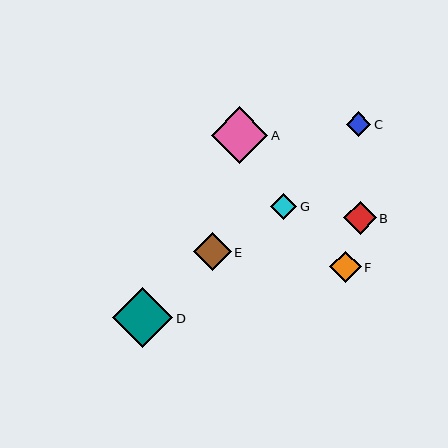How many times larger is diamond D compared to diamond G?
Diamond D is approximately 2.3 times the size of diamond G.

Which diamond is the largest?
Diamond D is the largest with a size of approximately 60 pixels.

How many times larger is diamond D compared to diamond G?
Diamond D is approximately 2.3 times the size of diamond G.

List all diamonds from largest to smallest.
From largest to smallest: D, A, E, B, F, G, C.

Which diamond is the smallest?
Diamond C is the smallest with a size of approximately 25 pixels.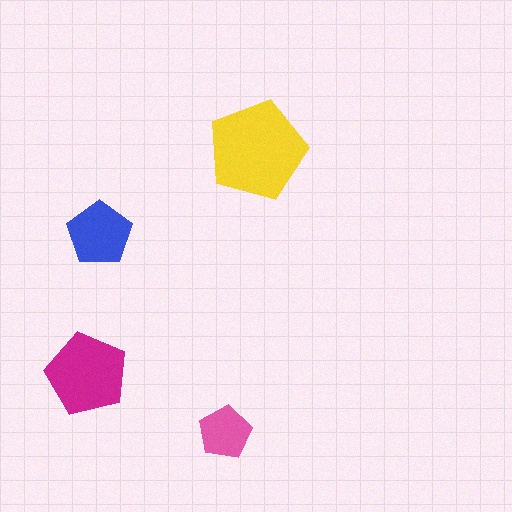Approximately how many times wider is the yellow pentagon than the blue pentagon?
About 1.5 times wider.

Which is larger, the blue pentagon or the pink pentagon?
The blue one.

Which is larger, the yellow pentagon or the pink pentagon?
The yellow one.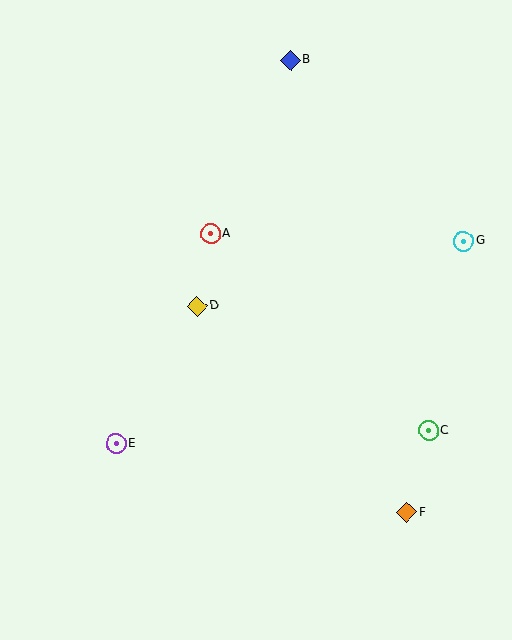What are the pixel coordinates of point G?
Point G is at (463, 241).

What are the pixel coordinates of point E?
Point E is at (116, 443).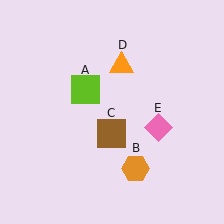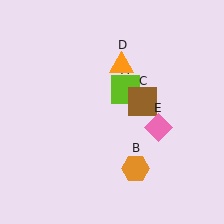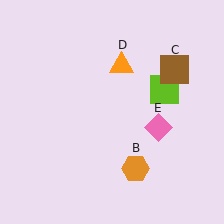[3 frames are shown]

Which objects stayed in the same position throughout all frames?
Orange hexagon (object B) and orange triangle (object D) and pink diamond (object E) remained stationary.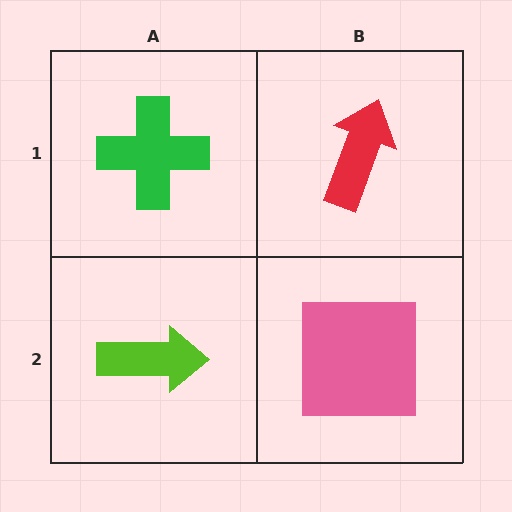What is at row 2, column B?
A pink square.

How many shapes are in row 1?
2 shapes.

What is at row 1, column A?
A green cross.